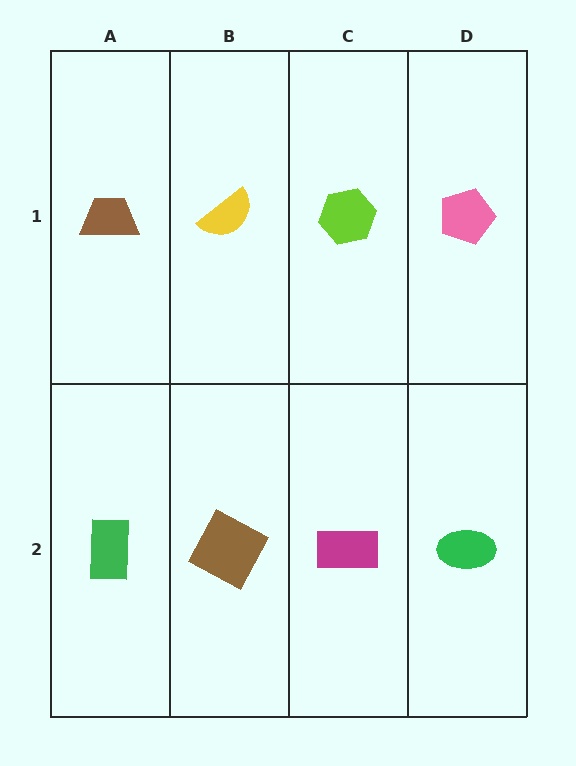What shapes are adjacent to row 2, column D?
A pink pentagon (row 1, column D), a magenta rectangle (row 2, column C).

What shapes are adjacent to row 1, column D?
A green ellipse (row 2, column D), a lime hexagon (row 1, column C).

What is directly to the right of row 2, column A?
A brown square.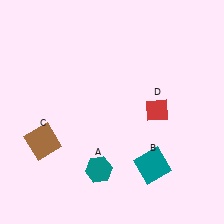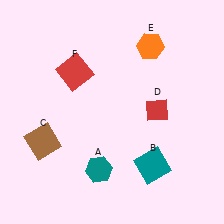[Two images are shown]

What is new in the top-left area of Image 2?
A red square (F) was added in the top-left area of Image 2.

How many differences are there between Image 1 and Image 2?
There are 2 differences between the two images.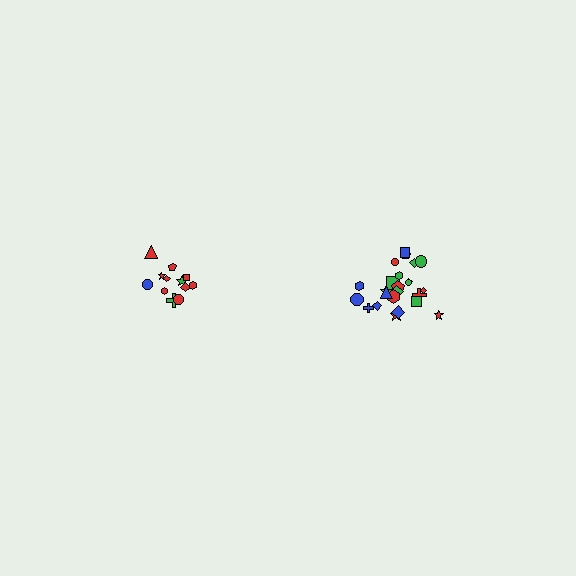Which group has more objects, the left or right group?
The right group.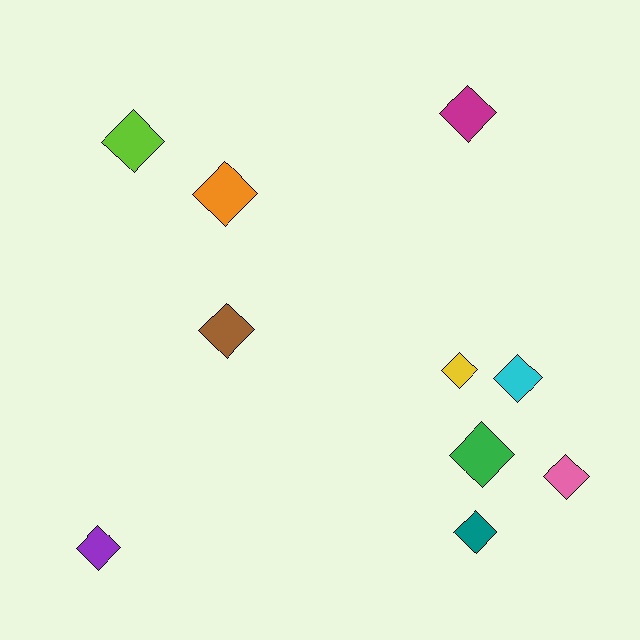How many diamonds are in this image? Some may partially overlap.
There are 10 diamonds.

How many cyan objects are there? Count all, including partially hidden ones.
There is 1 cyan object.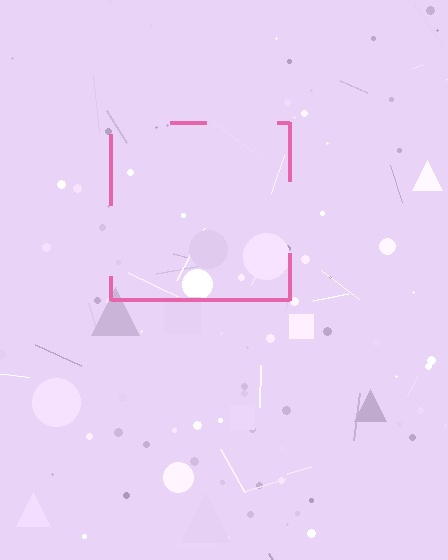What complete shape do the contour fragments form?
The contour fragments form a square.